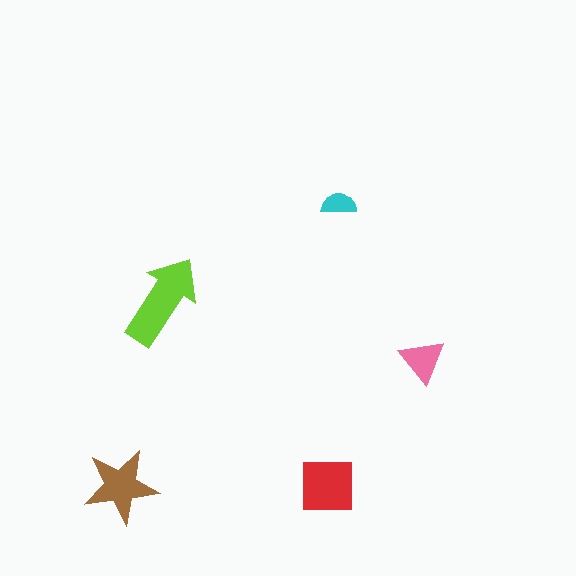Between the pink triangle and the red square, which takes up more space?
The red square.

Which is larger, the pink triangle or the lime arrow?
The lime arrow.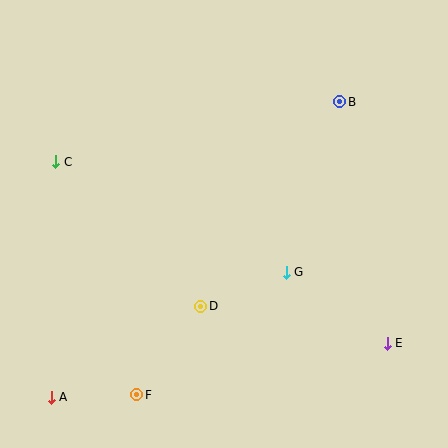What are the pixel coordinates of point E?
Point E is at (387, 343).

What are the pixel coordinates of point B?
Point B is at (340, 102).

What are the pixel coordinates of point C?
Point C is at (56, 162).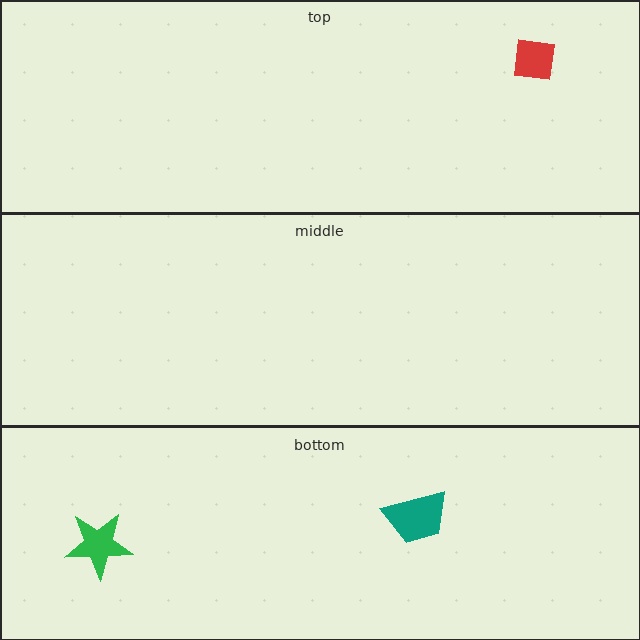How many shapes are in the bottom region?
2.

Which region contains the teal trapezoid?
The bottom region.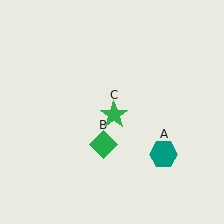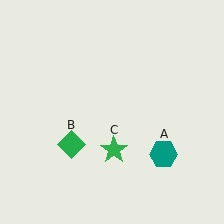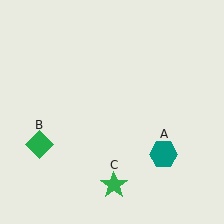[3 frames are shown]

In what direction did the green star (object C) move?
The green star (object C) moved down.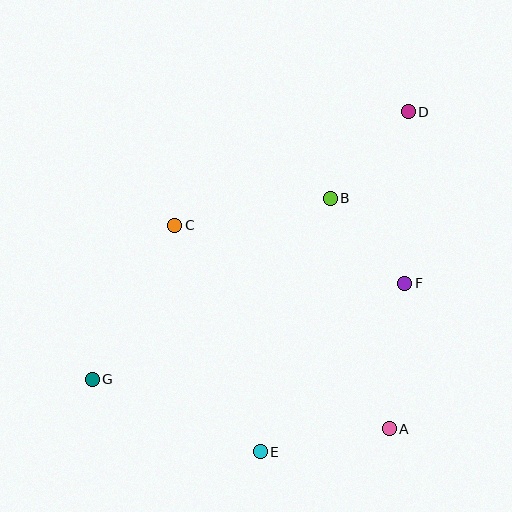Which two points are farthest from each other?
Points D and G are farthest from each other.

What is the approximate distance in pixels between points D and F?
The distance between D and F is approximately 171 pixels.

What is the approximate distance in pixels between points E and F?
The distance between E and F is approximately 222 pixels.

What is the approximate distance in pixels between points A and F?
The distance between A and F is approximately 146 pixels.